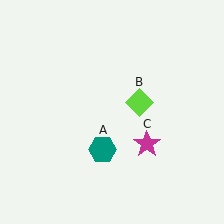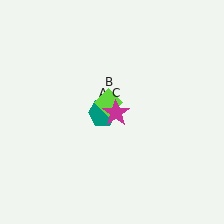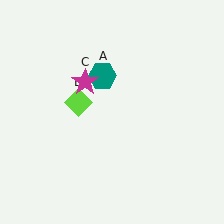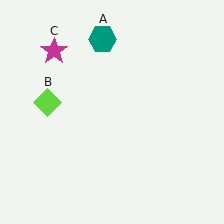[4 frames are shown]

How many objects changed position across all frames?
3 objects changed position: teal hexagon (object A), lime diamond (object B), magenta star (object C).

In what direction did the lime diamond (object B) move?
The lime diamond (object B) moved left.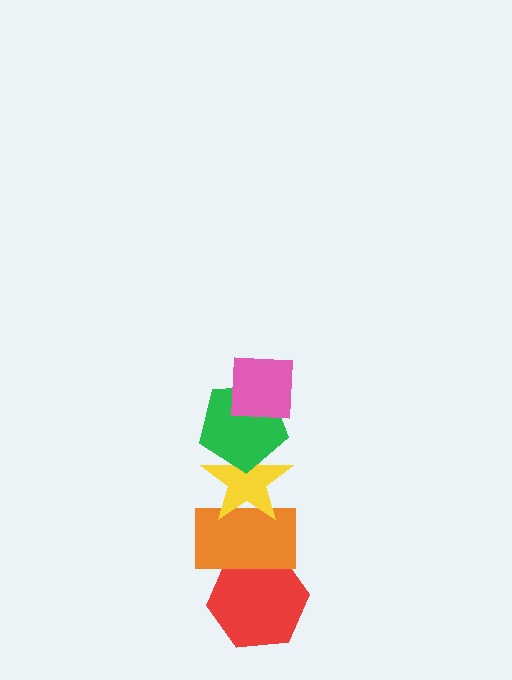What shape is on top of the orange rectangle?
The yellow star is on top of the orange rectangle.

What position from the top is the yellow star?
The yellow star is 3rd from the top.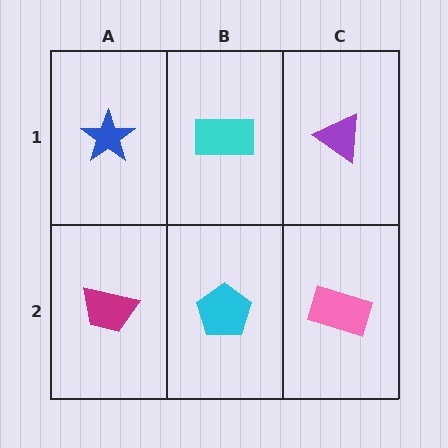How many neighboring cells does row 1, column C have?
2.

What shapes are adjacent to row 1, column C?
A pink rectangle (row 2, column C), a cyan rectangle (row 1, column B).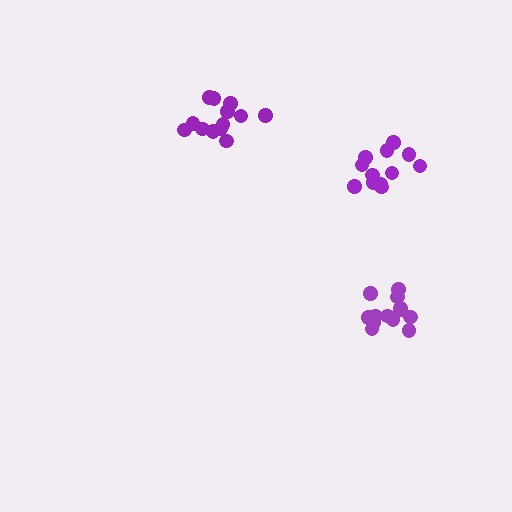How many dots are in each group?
Group 1: 14 dots, Group 2: 12 dots, Group 3: 13 dots (39 total).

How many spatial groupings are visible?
There are 3 spatial groupings.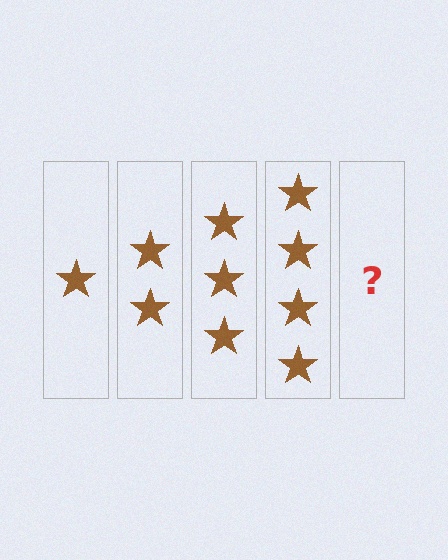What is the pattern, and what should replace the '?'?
The pattern is that each step adds one more star. The '?' should be 5 stars.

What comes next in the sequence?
The next element should be 5 stars.